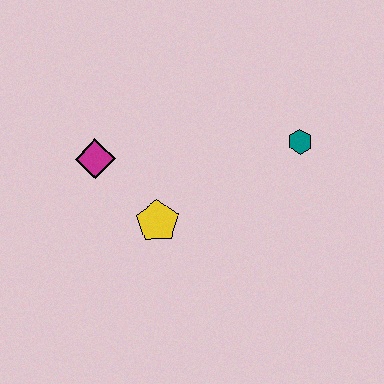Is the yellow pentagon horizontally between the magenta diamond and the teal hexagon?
Yes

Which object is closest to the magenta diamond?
The yellow pentagon is closest to the magenta diamond.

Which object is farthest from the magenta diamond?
The teal hexagon is farthest from the magenta diamond.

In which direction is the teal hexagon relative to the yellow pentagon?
The teal hexagon is to the right of the yellow pentagon.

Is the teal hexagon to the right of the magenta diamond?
Yes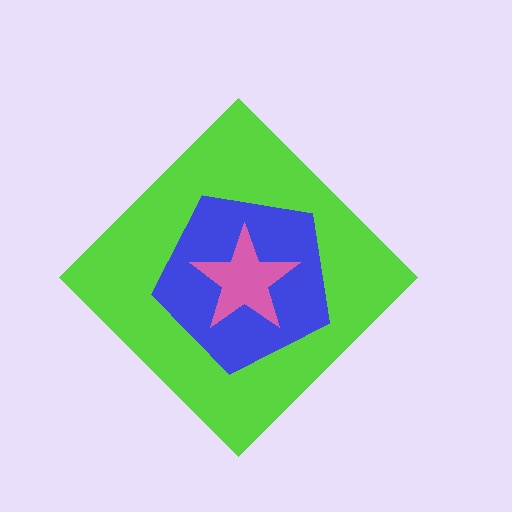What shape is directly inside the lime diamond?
The blue pentagon.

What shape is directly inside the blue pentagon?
The pink star.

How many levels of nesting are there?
3.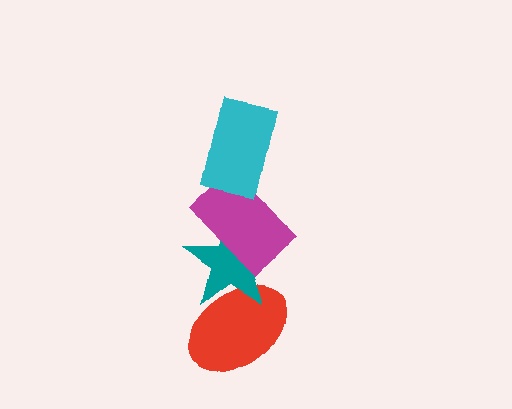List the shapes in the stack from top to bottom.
From top to bottom: the cyan rectangle, the magenta rectangle, the teal star, the red ellipse.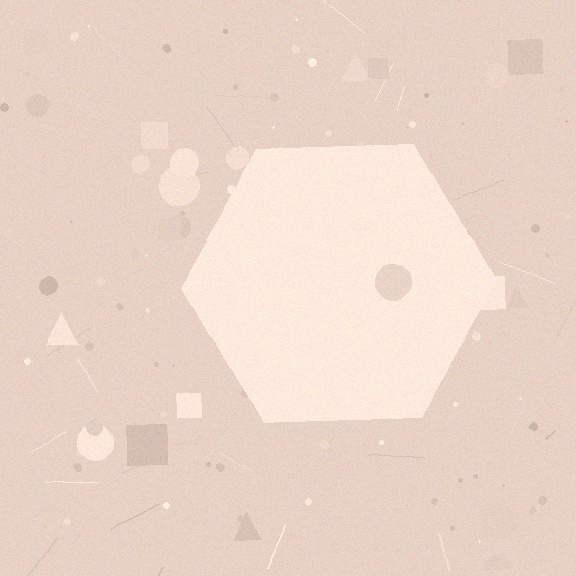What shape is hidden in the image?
A hexagon is hidden in the image.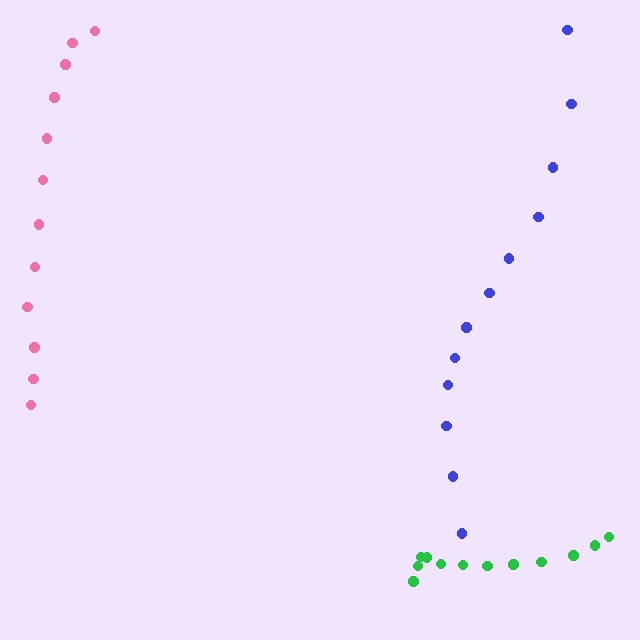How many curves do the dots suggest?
There are 3 distinct paths.